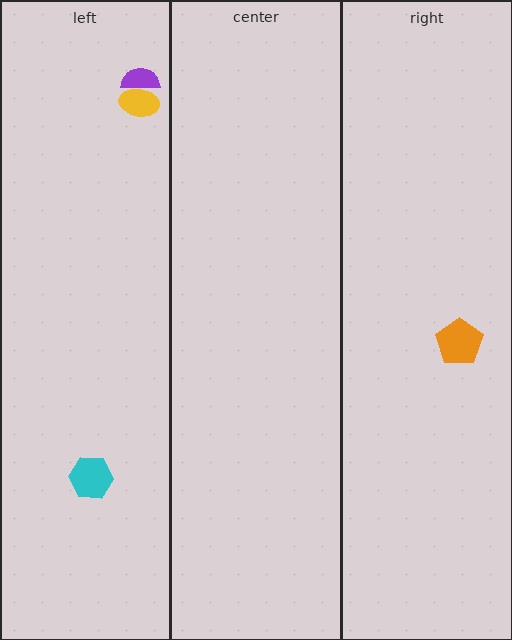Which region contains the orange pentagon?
The right region.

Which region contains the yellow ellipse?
The left region.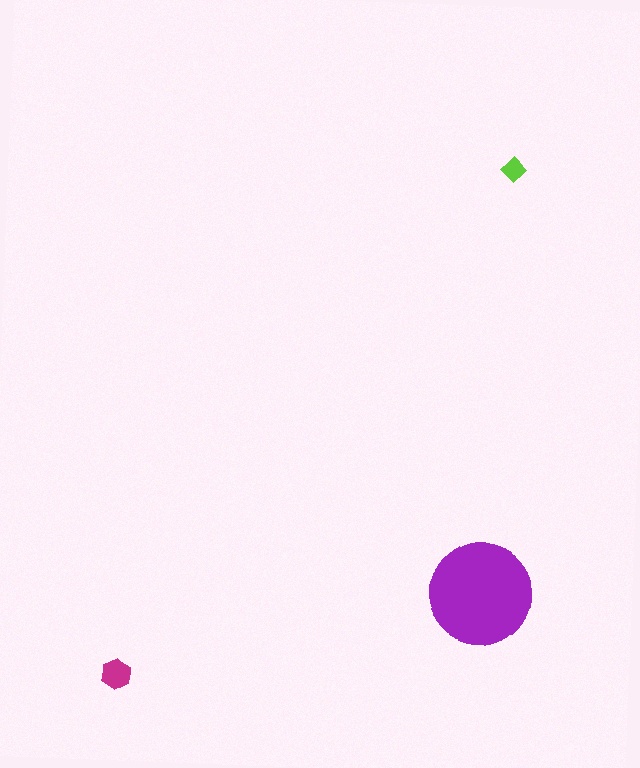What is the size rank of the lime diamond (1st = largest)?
3rd.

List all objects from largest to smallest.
The purple circle, the magenta hexagon, the lime diamond.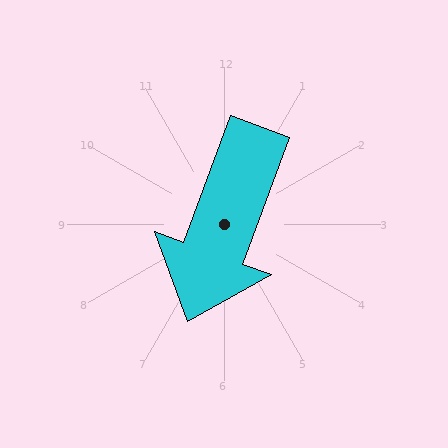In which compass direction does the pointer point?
South.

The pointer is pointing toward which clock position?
Roughly 7 o'clock.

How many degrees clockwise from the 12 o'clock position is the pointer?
Approximately 200 degrees.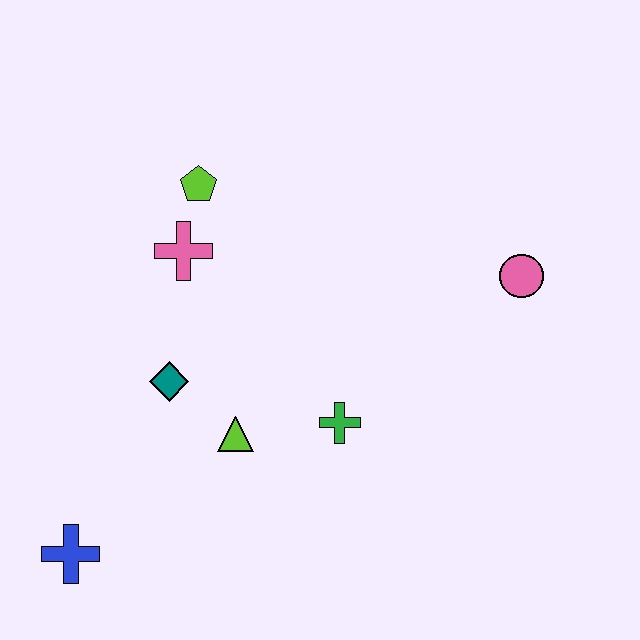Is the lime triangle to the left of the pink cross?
No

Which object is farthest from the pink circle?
The blue cross is farthest from the pink circle.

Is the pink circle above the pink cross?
No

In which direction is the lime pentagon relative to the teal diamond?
The lime pentagon is above the teal diamond.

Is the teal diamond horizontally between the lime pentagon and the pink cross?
No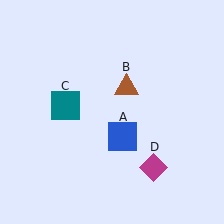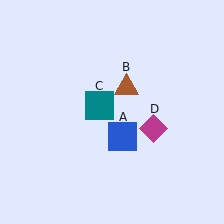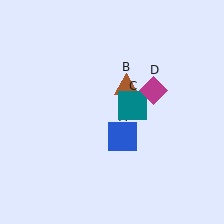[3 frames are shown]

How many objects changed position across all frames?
2 objects changed position: teal square (object C), magenta diamond (object D).